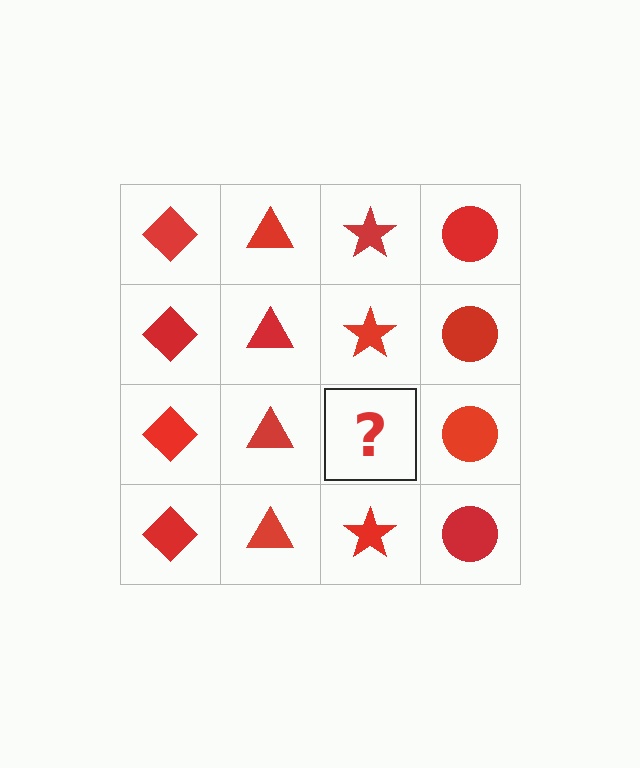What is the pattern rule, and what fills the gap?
The rule is that each column has a consistent shape. The gap should be filled with a red star.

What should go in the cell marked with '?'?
The missing cell should contain a red star.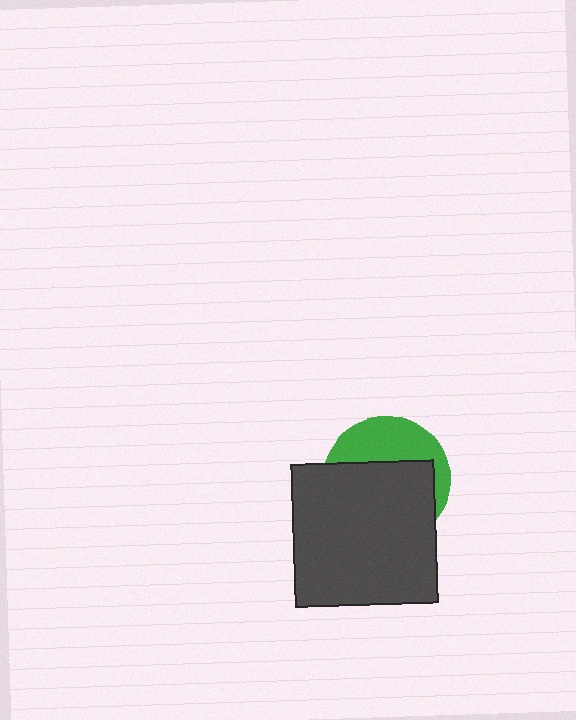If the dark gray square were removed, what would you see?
You would see the complete green circle.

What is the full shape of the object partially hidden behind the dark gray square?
The partially hidden object is a green circle.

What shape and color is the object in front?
The object in front is a dark gray square.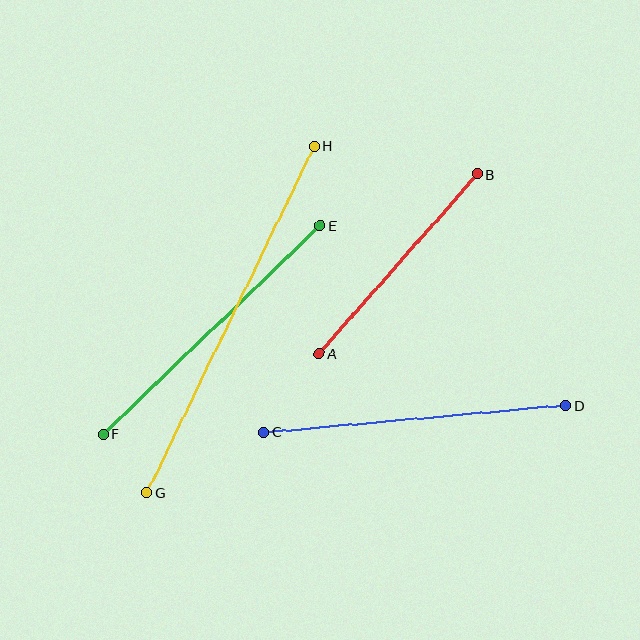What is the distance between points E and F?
The distance is approximately 301 pixels.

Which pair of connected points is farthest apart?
Points G and H are farthest apart.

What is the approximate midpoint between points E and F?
The midpoint is at approximately (212, 330) pixels.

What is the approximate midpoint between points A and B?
The midpoint is at approximately (398, 264) pixels.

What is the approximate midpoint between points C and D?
The midpoint is at approximately (415, 419) pixels.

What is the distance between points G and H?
The distance is approximately 385 pixels.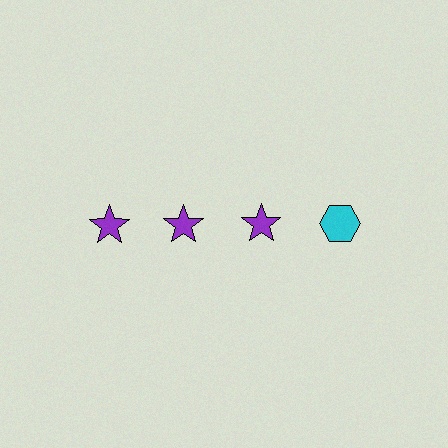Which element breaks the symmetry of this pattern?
The cyan hexagon in the top row, second from right column breaks the symmetry. All other shapes are purple stars.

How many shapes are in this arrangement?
There are 4 shapes arranged in a grid pattern.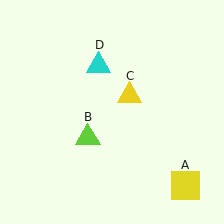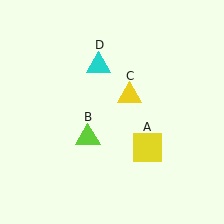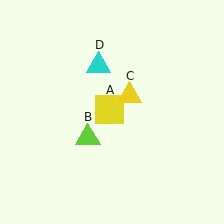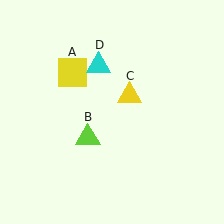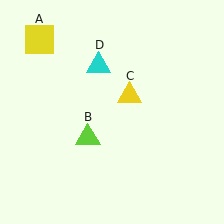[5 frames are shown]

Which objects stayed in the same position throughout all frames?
Lime triangle (object B) and yellow triangle (object C) and cyan triangle (object D) remained stationary.